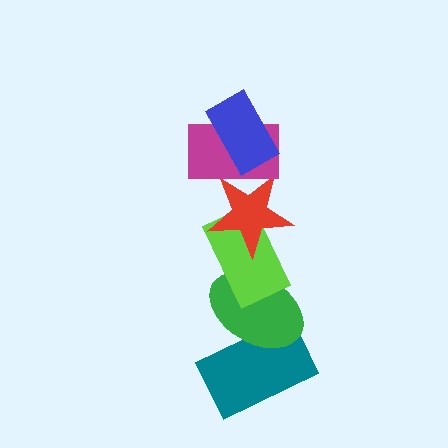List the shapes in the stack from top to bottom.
From top to bottom: the blue rectangle, the magenta rectangle, the red star, the lime rectangle, the green ellipse, the teal rectangle.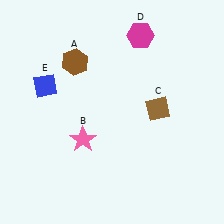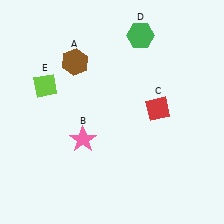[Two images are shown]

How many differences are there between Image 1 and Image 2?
There are 3 differences between the two images.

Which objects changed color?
C changed from brown to red. D changed from magenta to green. E changed from blue to lime.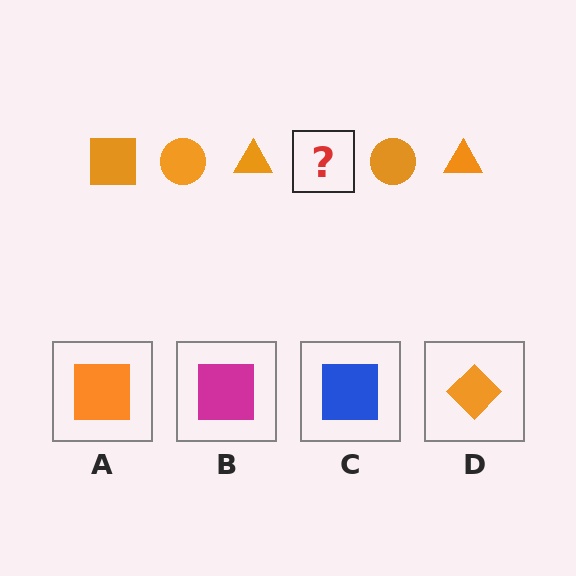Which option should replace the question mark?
Option A.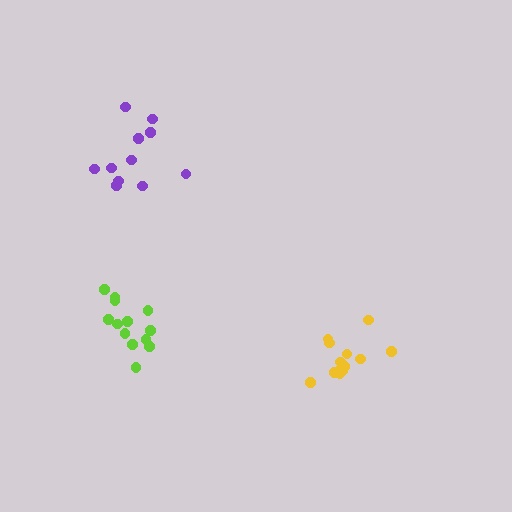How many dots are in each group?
Group 1: 13 dots, Group 2: 13 dots, Group 3: 11 dots (37 total).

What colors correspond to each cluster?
The clusters are colored: lime, yellow, purple.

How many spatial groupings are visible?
There are 3 spatial groupings.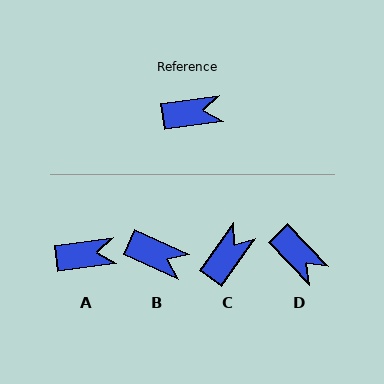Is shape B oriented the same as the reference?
No, it is off by about 32 degrees.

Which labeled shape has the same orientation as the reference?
A.